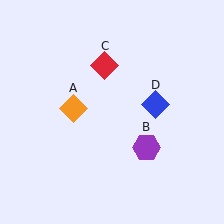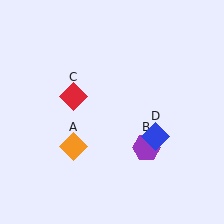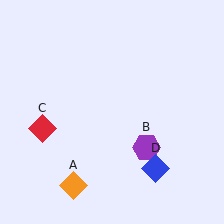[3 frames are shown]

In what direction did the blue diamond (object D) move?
The blue diamond (object D) moved down.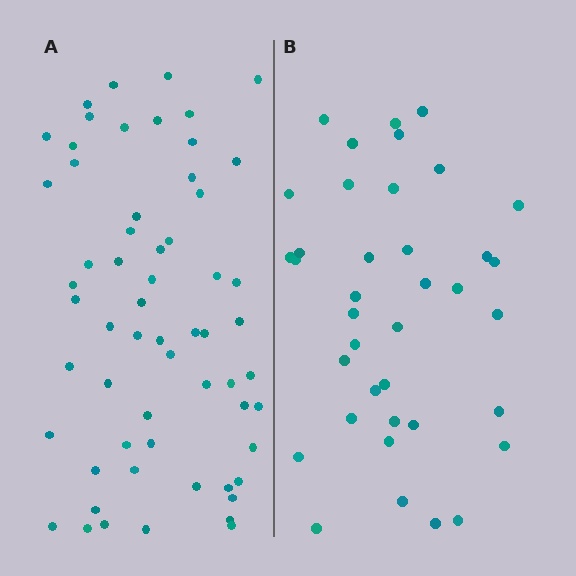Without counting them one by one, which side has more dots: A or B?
Region A (the left region) has more dots.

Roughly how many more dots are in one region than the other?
Region A has approximately 20 more dots than region B.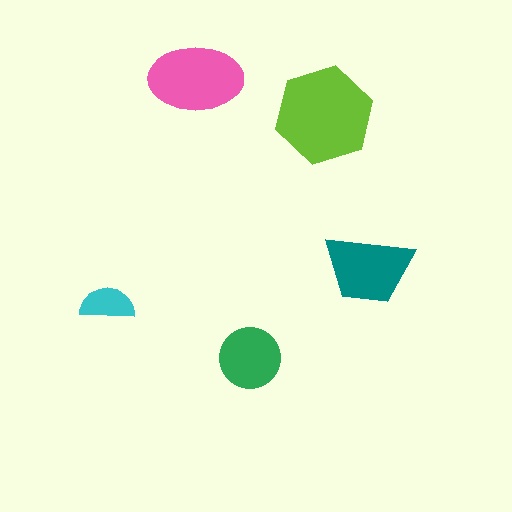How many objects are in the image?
There are 5 objects in the image.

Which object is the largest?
The lime hexagon.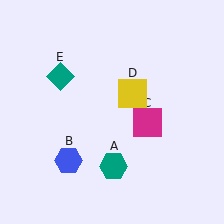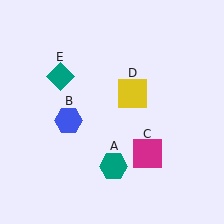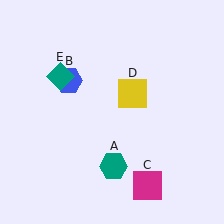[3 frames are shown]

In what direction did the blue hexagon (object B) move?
The blue hexagon (object B) moved up.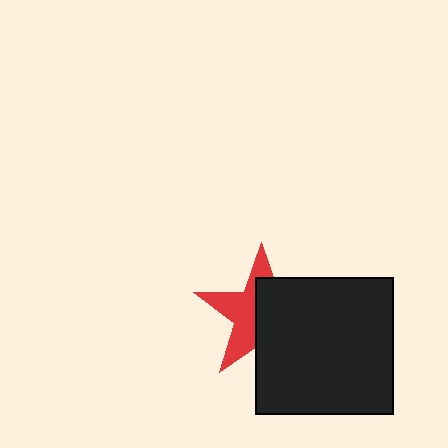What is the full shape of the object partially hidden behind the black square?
The partially hidden object is a red star.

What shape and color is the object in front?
The object in front is a black square.